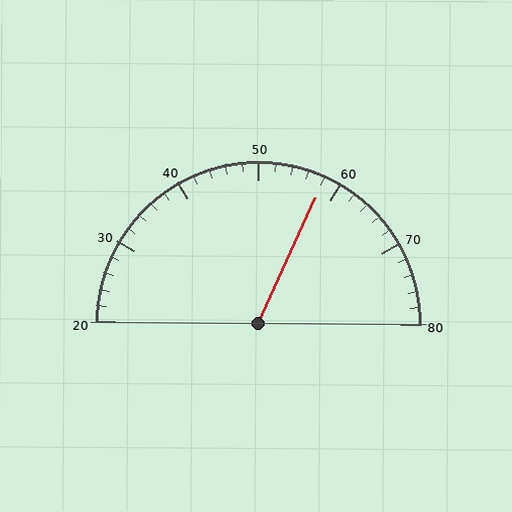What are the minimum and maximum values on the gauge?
The gauge ranges from 20 to 80.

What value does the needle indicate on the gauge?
The needle indicates approximately 58.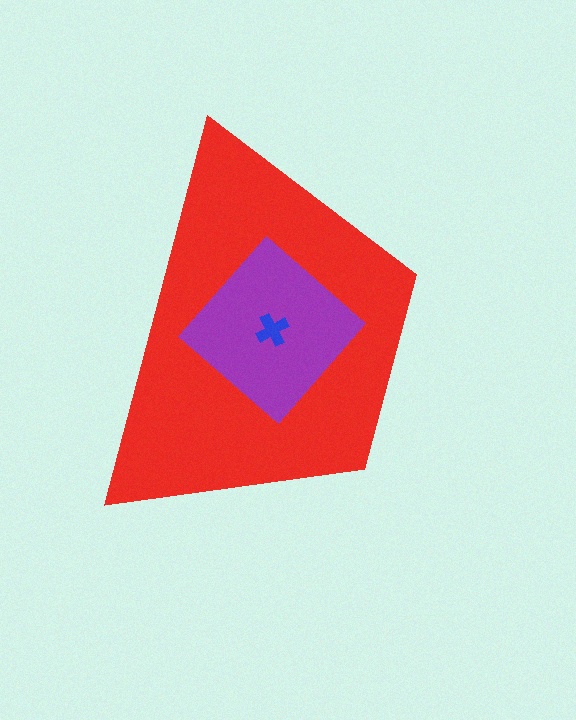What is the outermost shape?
The red trapezoid.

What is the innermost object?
The blue cross.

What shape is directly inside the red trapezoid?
The purple diamond.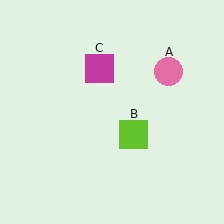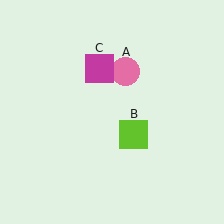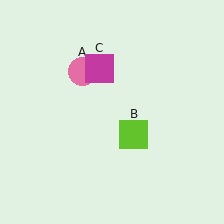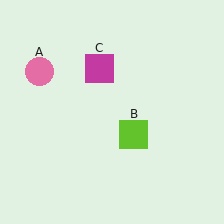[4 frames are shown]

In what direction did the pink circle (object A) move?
The pink circle (object A) moved left.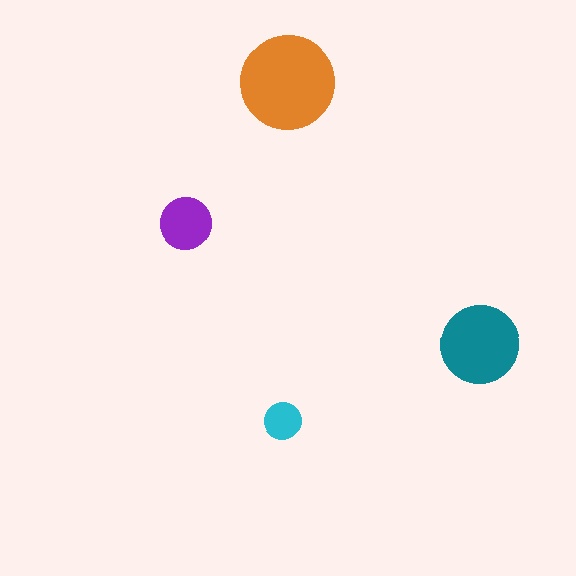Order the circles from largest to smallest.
the orange one, the teal one, the purple one, the cyan one.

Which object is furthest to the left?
The purple circle is leftmost.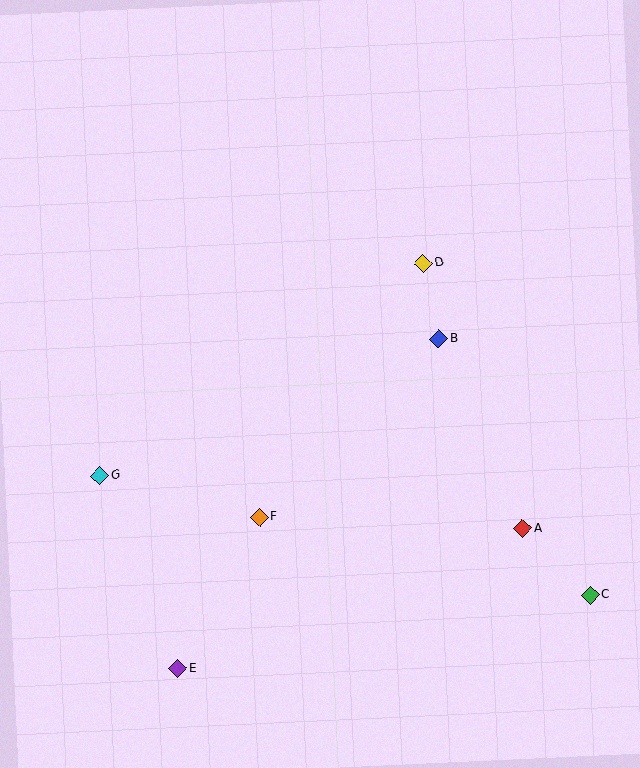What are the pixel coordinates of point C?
Point C is at (590, 595).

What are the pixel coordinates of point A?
Point A is at (522, 529).